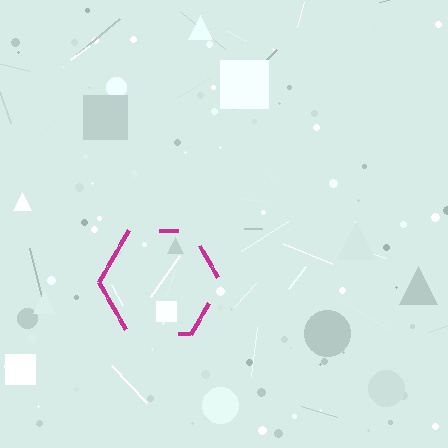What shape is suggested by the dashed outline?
The dashed outline suggests a hexagon.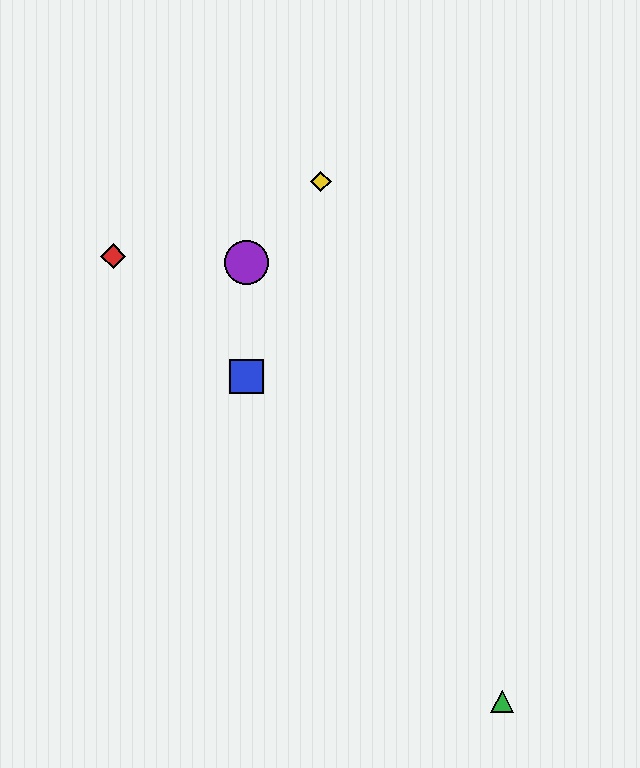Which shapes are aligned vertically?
The blue square, the purple circle are aligned vertically.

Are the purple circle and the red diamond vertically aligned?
No, the purple circle is at x≈246 and the red diamond is at x≈113.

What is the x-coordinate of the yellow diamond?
The yellow diamond is at x≈321.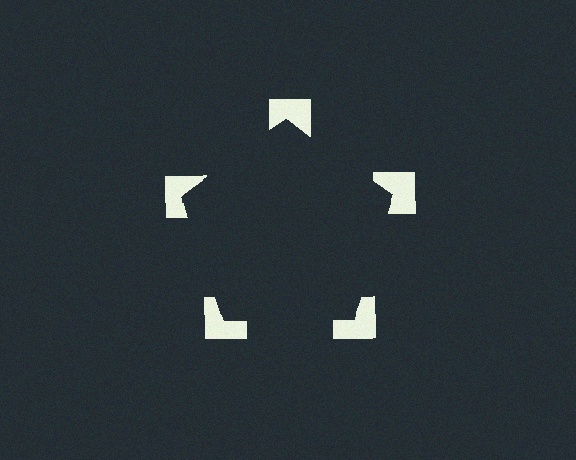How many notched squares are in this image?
There are 5 — one at each vertex of the illusory pentagon.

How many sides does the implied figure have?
5 sides.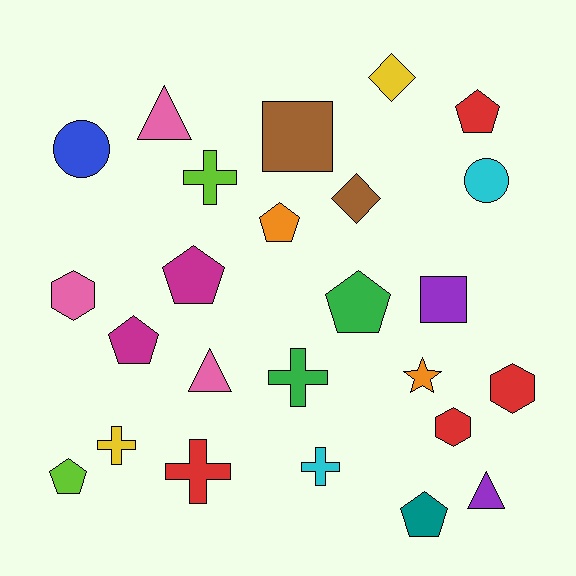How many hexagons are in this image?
There are 3 hexagons.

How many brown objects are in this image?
There are 2 brown objects.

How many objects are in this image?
There are 25 objects.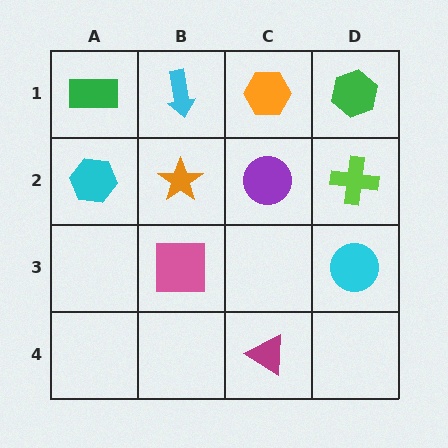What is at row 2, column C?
A purple circle.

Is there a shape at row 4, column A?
No, that cell is empty.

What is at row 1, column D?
A green hexagon.